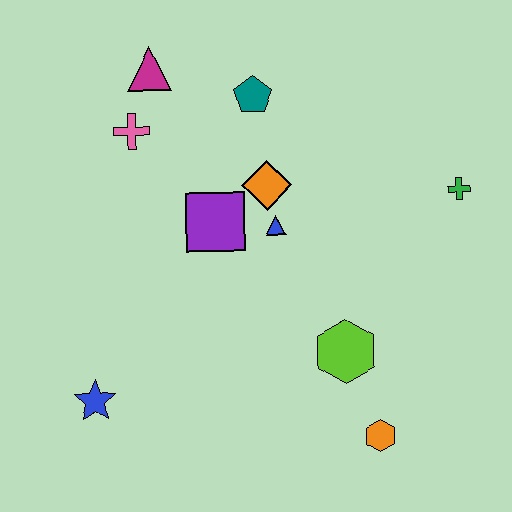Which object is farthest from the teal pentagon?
The orange hexagon is farthest from the teal pentagon.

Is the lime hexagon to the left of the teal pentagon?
No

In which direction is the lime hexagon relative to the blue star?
The lime hexagon is to the right of the blue star.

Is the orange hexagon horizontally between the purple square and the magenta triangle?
No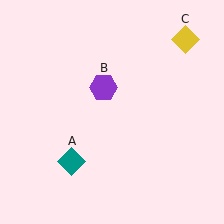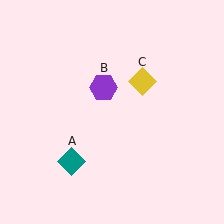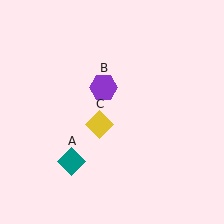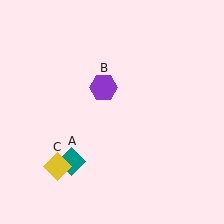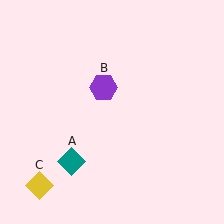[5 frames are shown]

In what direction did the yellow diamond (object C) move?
The yellow diamond (object C) moved down and to the left.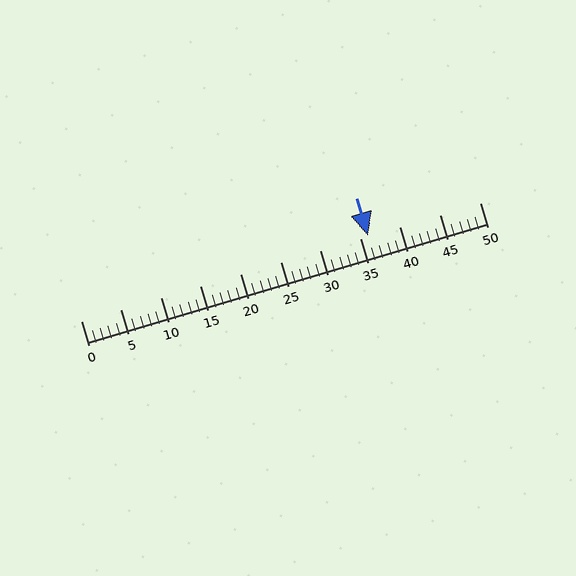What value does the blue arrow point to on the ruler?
The blue arrow points to approximately 36.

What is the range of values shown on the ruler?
The ruler shows values from 0 to 50.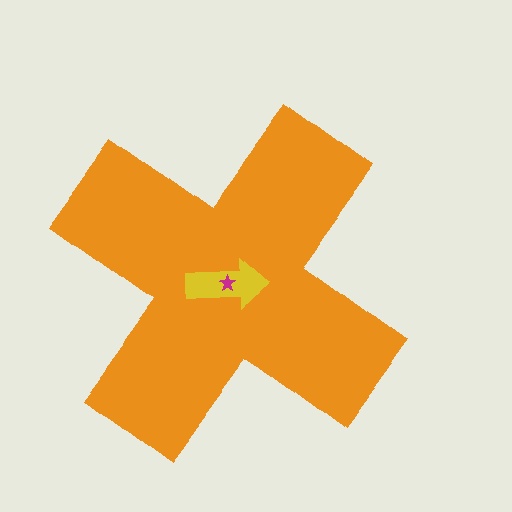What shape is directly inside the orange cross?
The yellow arrow.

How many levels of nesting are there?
3.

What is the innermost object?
The magenta star.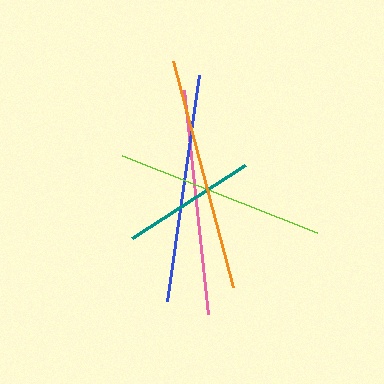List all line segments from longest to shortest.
From longest to shortest: orange, blue, pink, lime, teal.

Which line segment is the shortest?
The teal line is the shortest at approximately 134 pixels.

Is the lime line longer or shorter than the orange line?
The orange line is longer than the lime line.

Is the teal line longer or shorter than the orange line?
The orange line is longer than the teal line.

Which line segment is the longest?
The orange line is the longest at approximately 234 pixels.